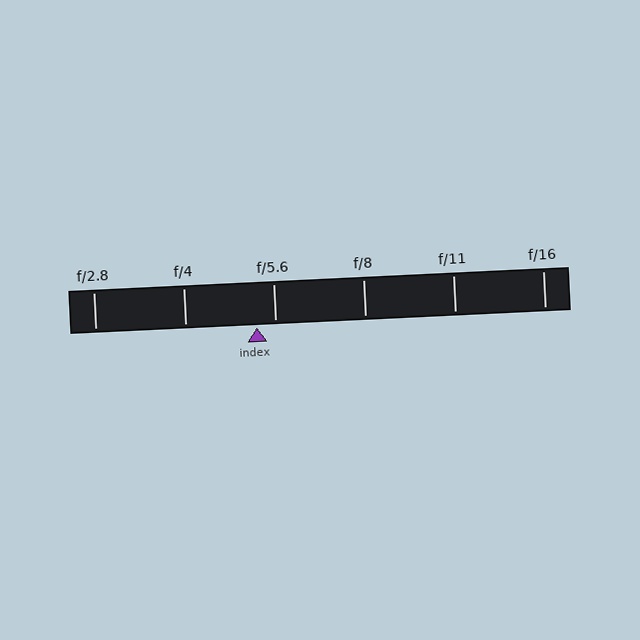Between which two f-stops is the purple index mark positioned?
The index mark is between f/4 and f/5.6.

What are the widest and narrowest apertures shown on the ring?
The widest aperture shown is f/2.8 and the narrowest is f/16.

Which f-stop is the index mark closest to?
The index mark is closest to f/5.6.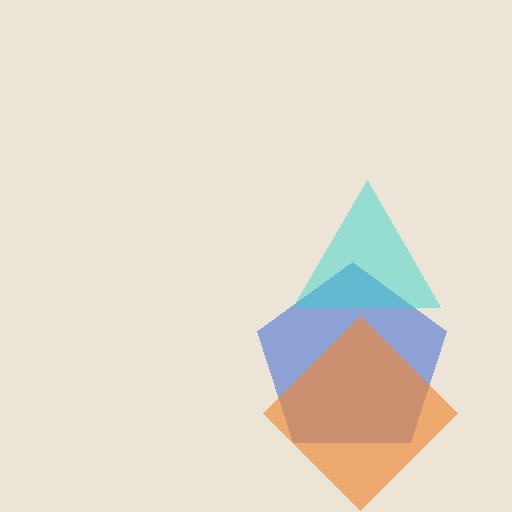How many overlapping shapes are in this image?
There are 3 overlapping shapes in the image.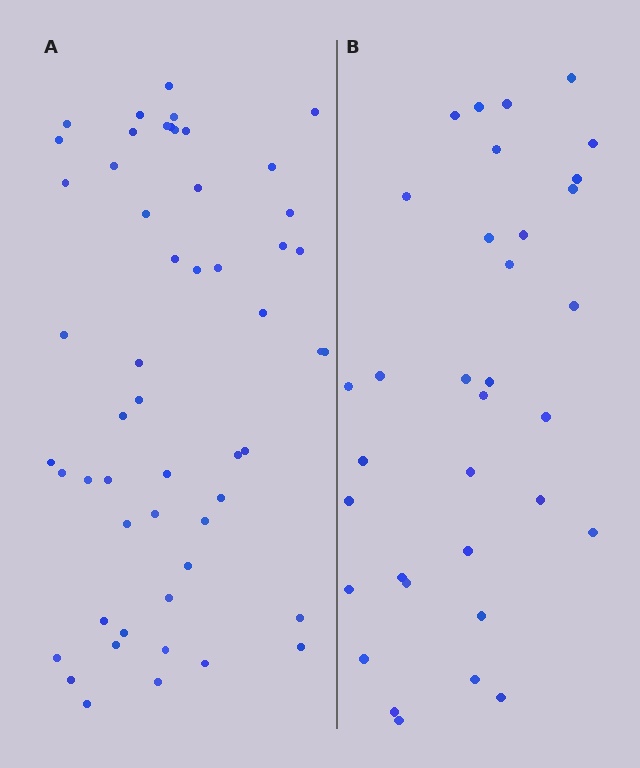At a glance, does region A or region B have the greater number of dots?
Region A (the left region) has more dots.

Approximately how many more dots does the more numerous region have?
Region A has approximately 20 more dots than region B.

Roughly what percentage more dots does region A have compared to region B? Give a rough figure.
About 55% more.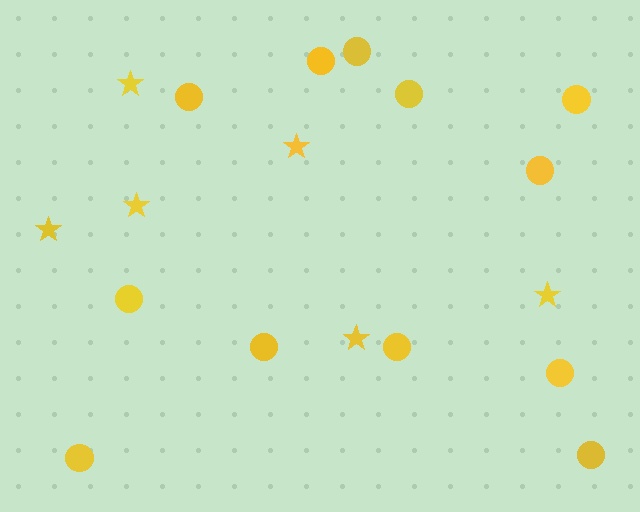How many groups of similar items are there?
There are 2 groups: one group of circles (12) and one group of stars (6).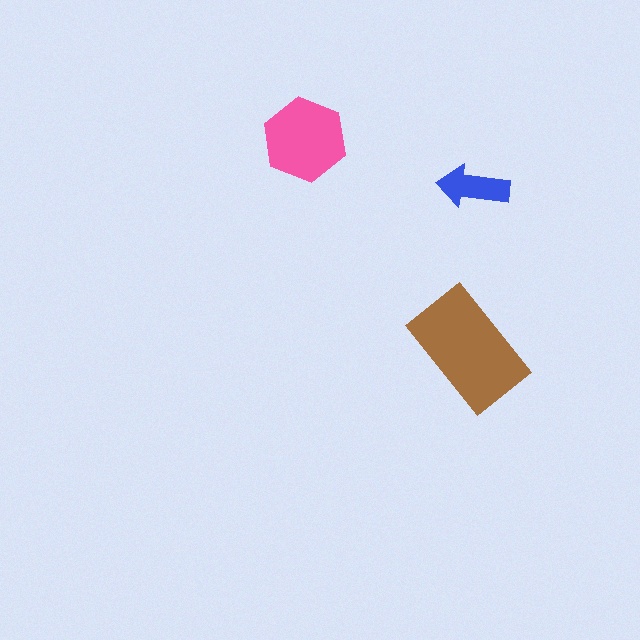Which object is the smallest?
The blue arrow.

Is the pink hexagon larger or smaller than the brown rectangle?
Smaller.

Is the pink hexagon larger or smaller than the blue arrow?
Larger.